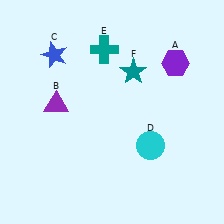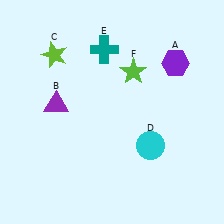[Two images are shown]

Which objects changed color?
C changed from blue to lime. F changed from teal to lime.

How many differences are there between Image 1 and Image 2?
There are 2 differences between the two images.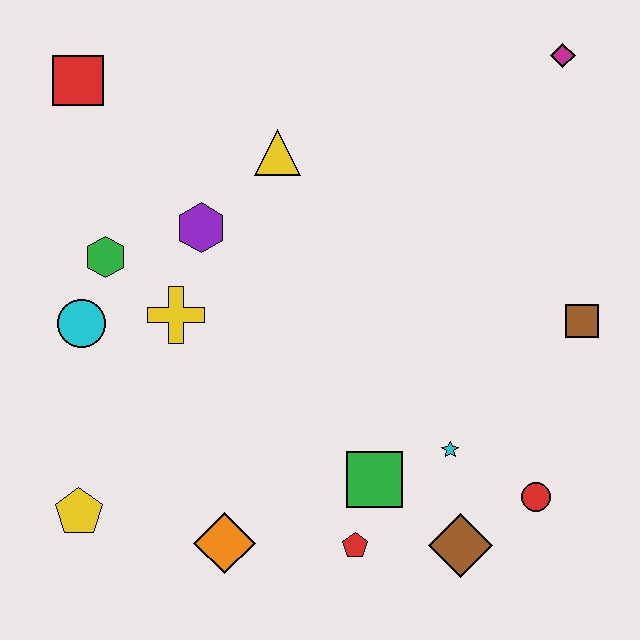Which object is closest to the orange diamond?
The red pentagon is closest to the orange diamond.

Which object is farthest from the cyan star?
The red square is farthest from the cyan star.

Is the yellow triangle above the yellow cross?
Yes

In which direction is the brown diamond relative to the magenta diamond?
The brown diamond is below the magenta diamond.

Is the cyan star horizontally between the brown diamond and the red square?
Yes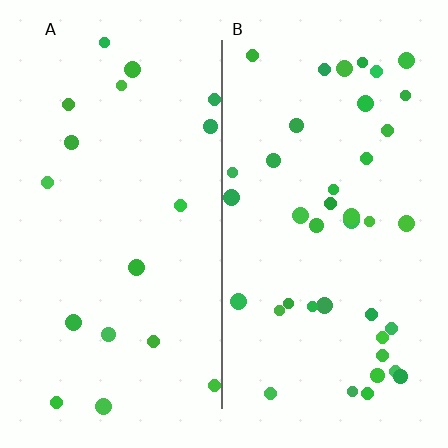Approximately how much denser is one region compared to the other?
Approximately 2.3× — region B over region A.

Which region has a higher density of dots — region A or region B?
B (the right).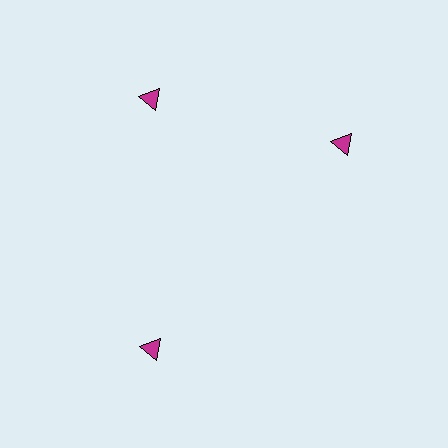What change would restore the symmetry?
The symmetry would be restored by rotating it back into even spacing with its neighbors so that all 3 triangles sit at equal angles and equal distance from the center.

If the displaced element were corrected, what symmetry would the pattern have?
It would have 3-fold rotational symmetry — the pattern would map onto itself every 120 degrees.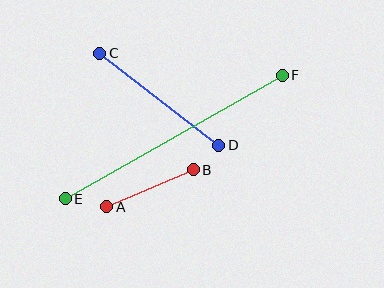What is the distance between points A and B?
The distance is approximately 94 pixels.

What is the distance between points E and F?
The distance is approximately 250 pixels.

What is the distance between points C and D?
The distance is approximately 150 pixels.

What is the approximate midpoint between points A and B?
The midpoint is at approximately (150, 188) pixels.